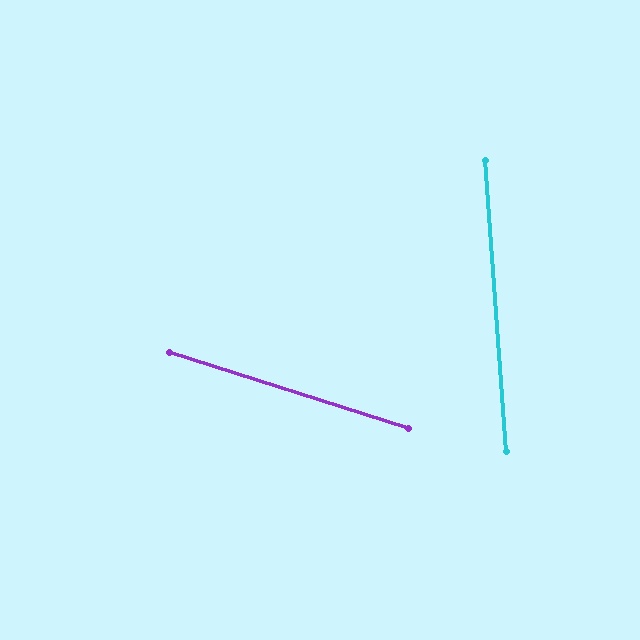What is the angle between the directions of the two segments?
Approximately 68 degrees.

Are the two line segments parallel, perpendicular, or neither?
Neither parallel nor perpendicular — they differ by about 68°.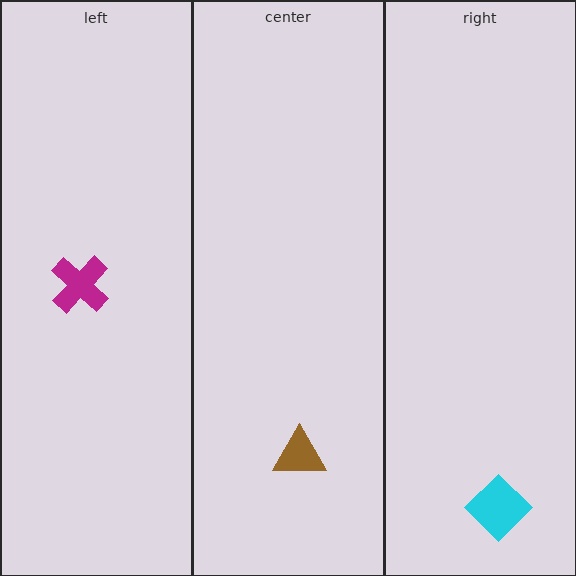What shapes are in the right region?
The cyan diamond.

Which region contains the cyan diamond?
The right region.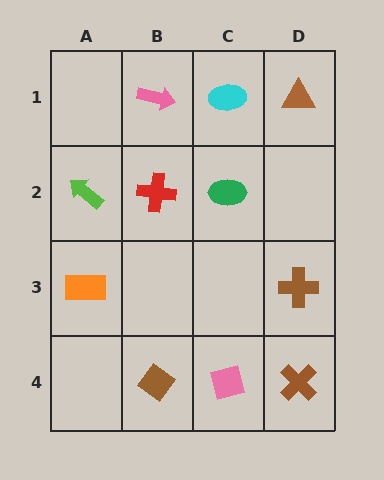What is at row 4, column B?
A brown diamond.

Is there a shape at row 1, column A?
No, that cell is empty.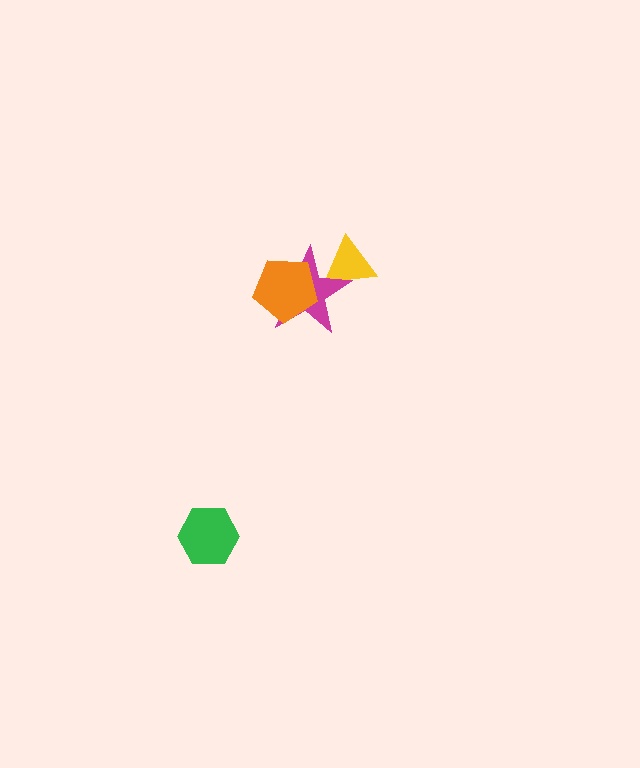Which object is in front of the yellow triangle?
The magenta star is in front of the yellow triangle.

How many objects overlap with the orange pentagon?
1 object overlaps with the orange pentagon.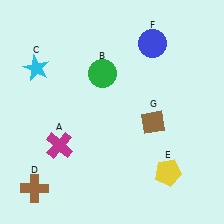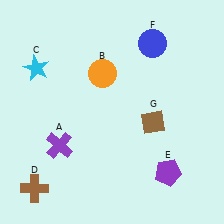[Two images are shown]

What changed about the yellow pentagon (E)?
In Image 1, E is yellow. In Image 2, it changed to purple.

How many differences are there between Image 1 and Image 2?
There are 3 differences between the two images.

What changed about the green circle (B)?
In Image 1, B is green. In Image 2, it changed to orange.